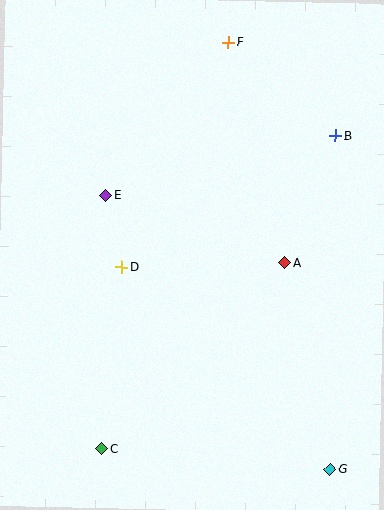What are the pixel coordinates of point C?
Point C is at (101, 449).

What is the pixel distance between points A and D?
The distance between A and D is 164 pixels.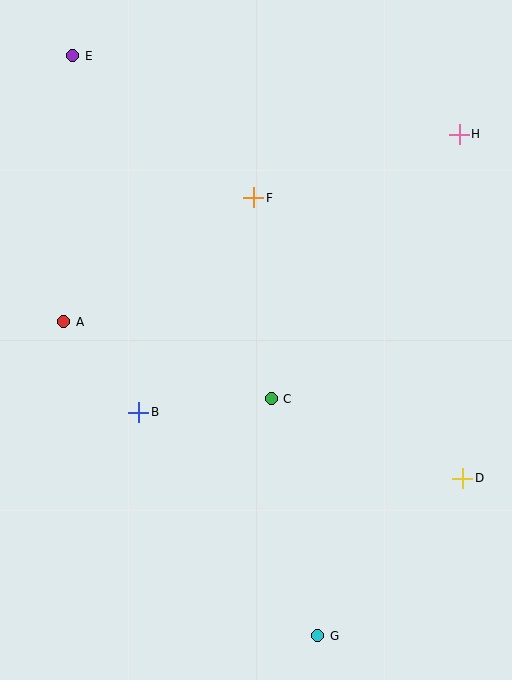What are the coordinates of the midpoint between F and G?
The midpoint between F and G is at (286, 417).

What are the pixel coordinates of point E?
Point E is at (73, 56).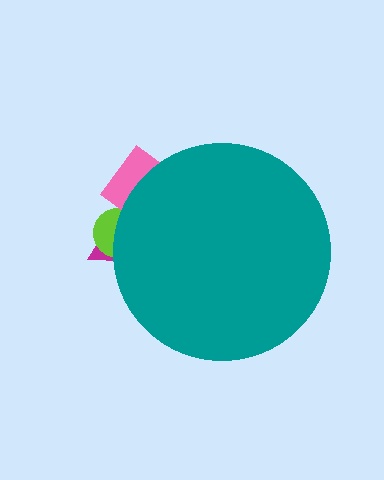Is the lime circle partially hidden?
Yes, the lime circle is partially hidden behind the teal circle.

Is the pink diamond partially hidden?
Yes, the pink diamond is partially hidden behind the teal circle.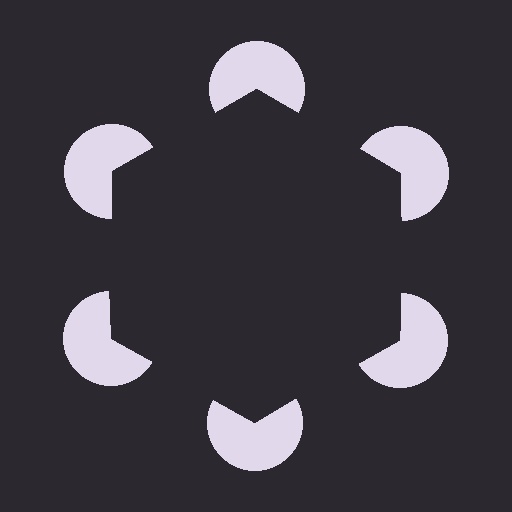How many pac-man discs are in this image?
There are 6 — one at each vertex of the illusory hexagon.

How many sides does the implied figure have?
6 sides.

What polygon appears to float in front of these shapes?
An illusory hexagon — its edges are inferred from the aligned wedge cuts in the pac-man discs, not physically drawn.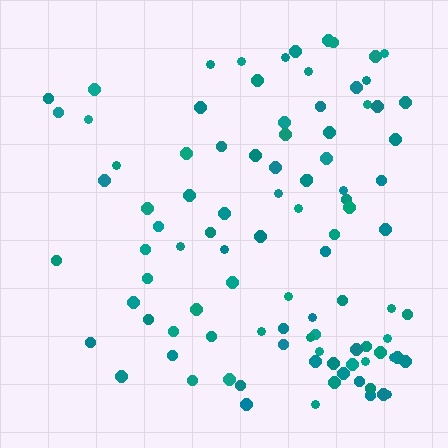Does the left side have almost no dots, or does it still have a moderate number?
Still a moderate number, just noticeably fewer than the right.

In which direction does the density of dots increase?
From left to right, with the right side densest.